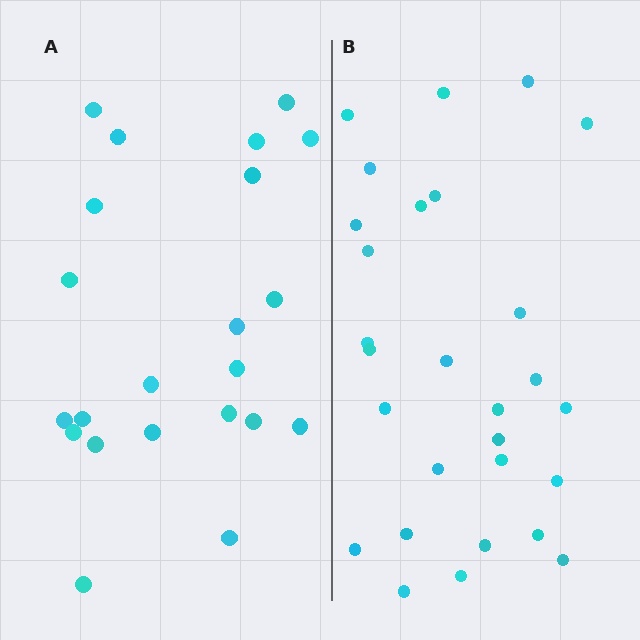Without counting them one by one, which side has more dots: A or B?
Region B (the right region) has more dots.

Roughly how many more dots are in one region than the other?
Region B has about 6 more dots than region A.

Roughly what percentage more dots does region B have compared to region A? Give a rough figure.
About 25% more.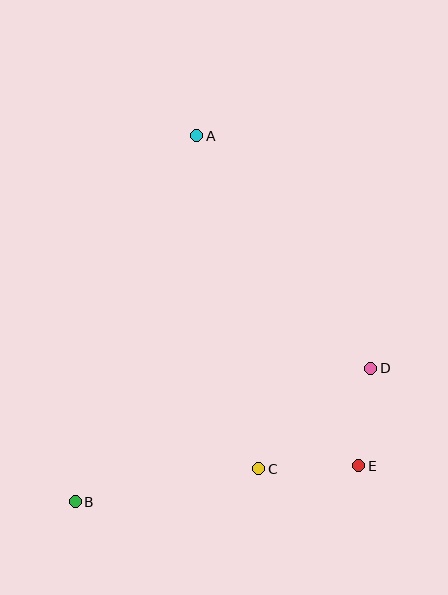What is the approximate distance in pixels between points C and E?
The distance between C and E is approximately 100 pixels.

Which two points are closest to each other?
Points D and E are closest to each other.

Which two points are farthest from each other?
Points A and B are farthest from each other.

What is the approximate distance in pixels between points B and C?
The distance between B and C is approximately 186 pixels.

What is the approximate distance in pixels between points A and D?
The distance between A and D is approximately 290 pixels.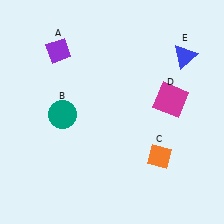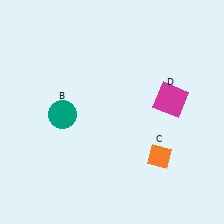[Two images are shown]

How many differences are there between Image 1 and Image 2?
There are 2 differences between the two images.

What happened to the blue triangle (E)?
The blue triangle (E) was removed in Image 2. It was in the top-right area of Image 1.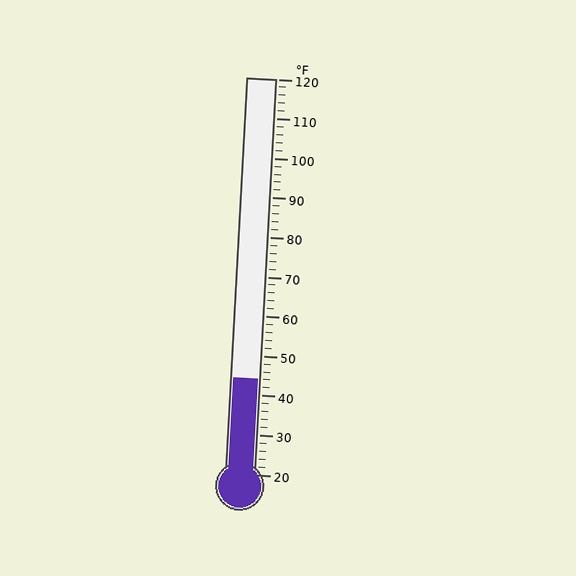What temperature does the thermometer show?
The thermometer shows approximately 44°F.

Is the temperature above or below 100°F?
The temperature is below 100°F.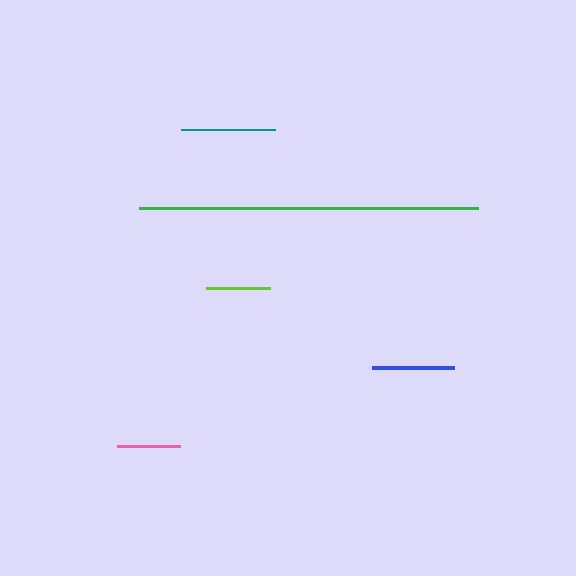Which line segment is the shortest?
The pink line is the shortest at approximately 63 pixels.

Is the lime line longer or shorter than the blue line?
The blue line is longer than the lime line.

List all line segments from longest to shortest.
From longest to shortest: green, teal, blue, lime, pink.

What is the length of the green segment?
The green segment is approximately 339 pixels long.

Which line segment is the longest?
The green line is the longest at approximately 339 pixels.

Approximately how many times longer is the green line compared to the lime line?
The green line is approximately 5.3 times the length of the lime line.